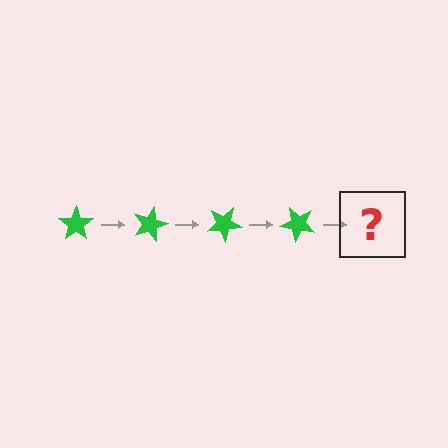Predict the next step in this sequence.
The next step is a green star rotated 60 degrees.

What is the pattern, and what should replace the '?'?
The pattern is that the star rotates 15 degrees each step. The '?' should be a green star rotated 60 degrees.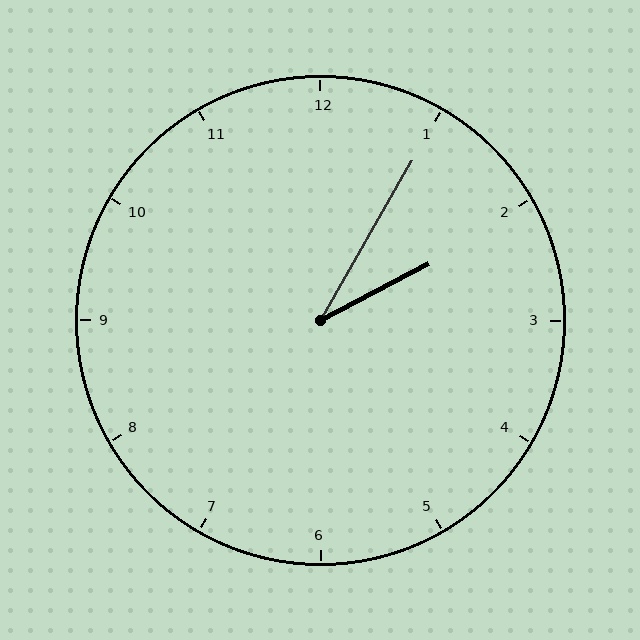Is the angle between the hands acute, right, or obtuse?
It is acute.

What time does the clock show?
2:05.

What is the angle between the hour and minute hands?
Approximately 32 degrees.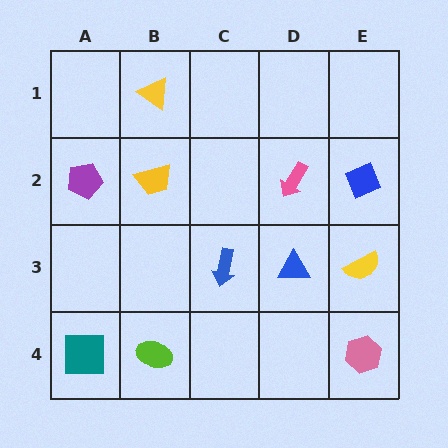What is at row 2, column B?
A yellow trapezoid.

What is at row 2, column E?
A blue diamond.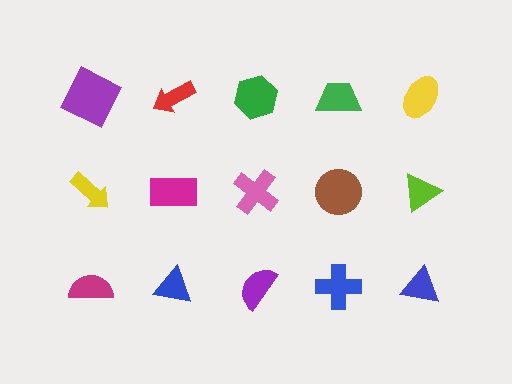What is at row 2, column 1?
A yellow arrow.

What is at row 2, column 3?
A pink cross.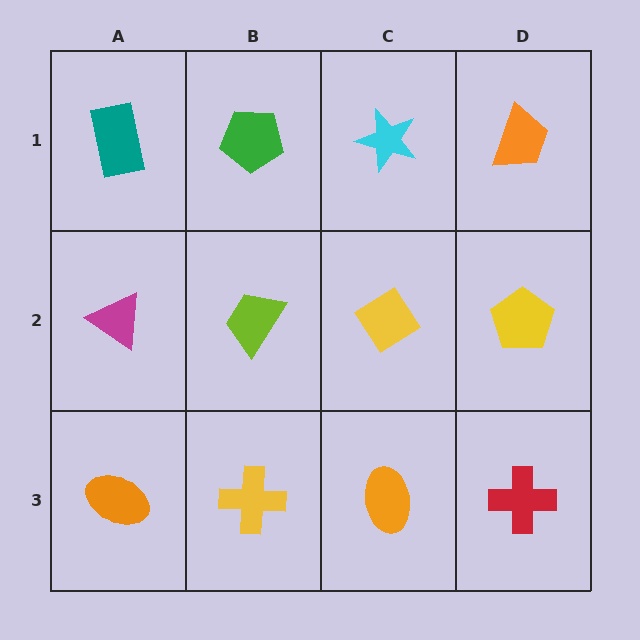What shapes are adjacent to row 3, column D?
A yellow pentagon (row 2, column D), an orange ellipse (row 3, column C).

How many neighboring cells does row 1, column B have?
3.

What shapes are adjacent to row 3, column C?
A yellow diamond (row 2, column C), a yellow cross (row 3, column B), a red cross (row 3, column D).